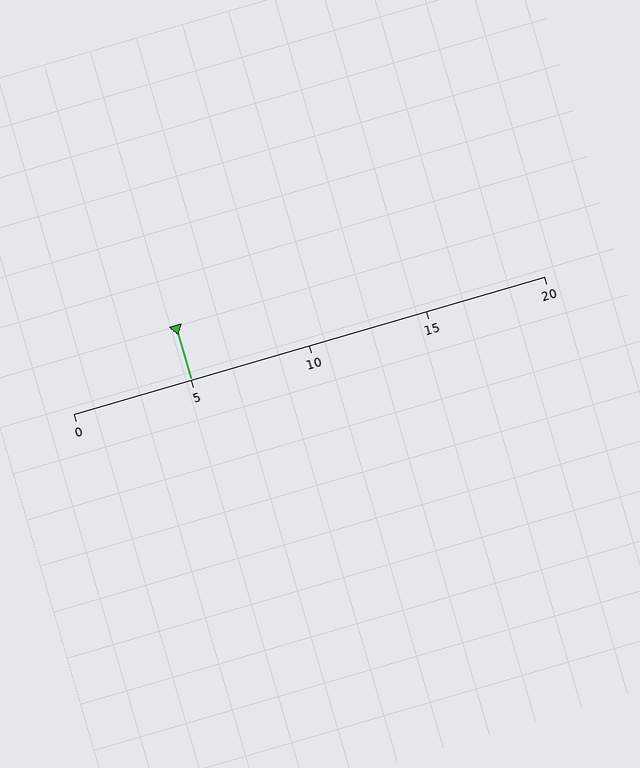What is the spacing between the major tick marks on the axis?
The major ticks are spaced 5 apart.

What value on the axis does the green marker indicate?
The marker indicates approximately 5.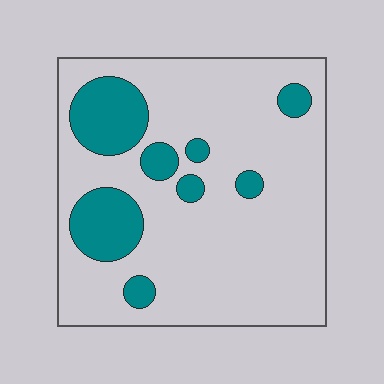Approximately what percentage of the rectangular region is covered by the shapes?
Approximately 20%.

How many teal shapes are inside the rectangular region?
8.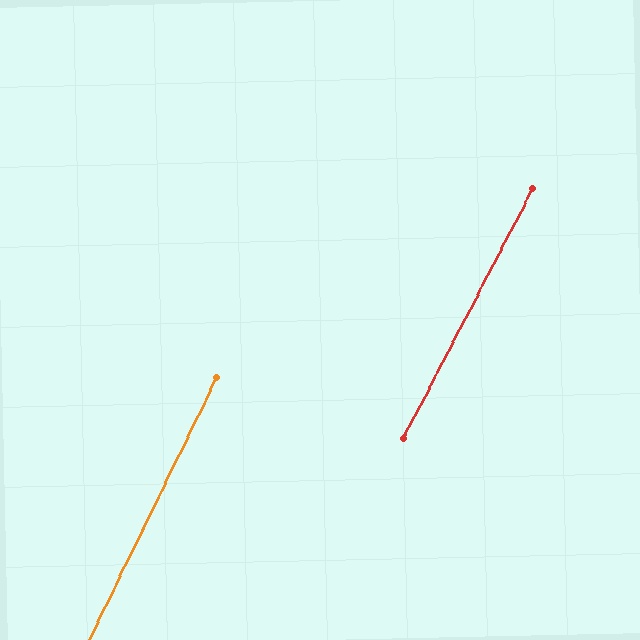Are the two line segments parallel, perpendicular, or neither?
Parallel — their directions differ by only 1.5°.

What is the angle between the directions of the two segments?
Approximately 2 degrees.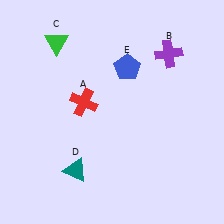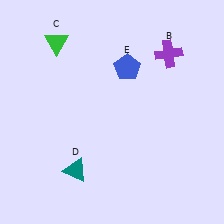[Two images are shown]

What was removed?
The red cross (A) was removed in Image 2.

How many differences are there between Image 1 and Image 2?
There is 1 difference between the two images.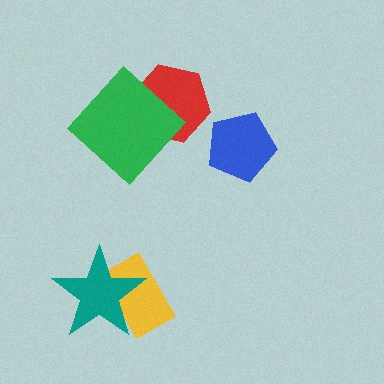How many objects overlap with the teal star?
1 object overlaps with the teal star.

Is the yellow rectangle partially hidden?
Yes, it is partially covered by another shape.